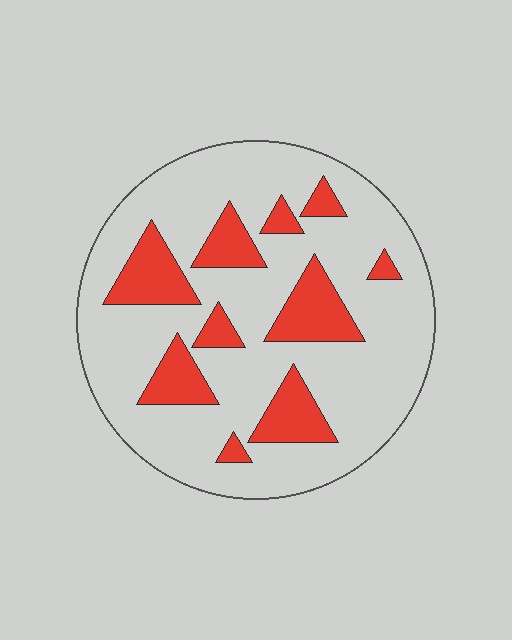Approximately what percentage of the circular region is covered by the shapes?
Approximately 25%.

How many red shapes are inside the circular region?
10.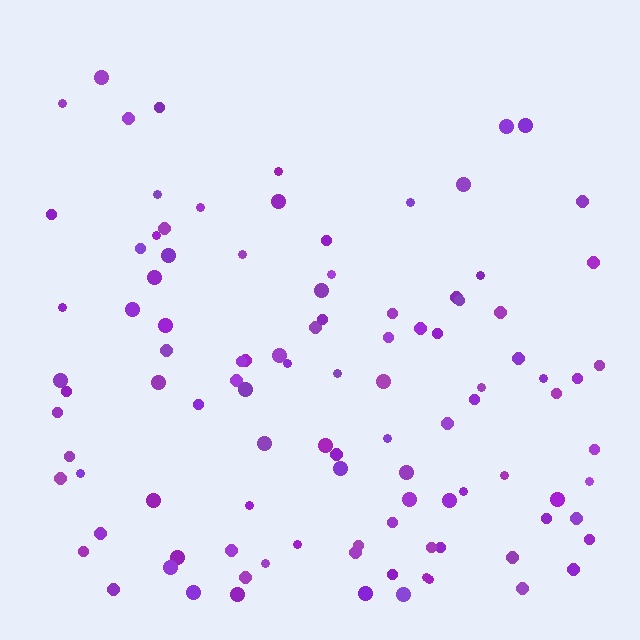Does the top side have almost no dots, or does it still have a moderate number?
Still a moderate number, just noticeably fewer than the bottom.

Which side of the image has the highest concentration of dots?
The bottom.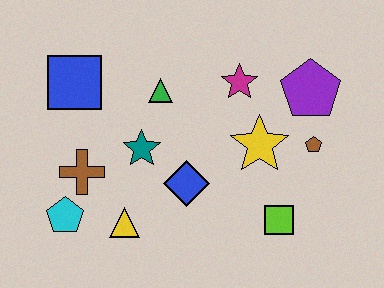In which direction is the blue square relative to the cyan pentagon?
The blue square is above the cyan pentagon.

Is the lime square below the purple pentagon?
Yes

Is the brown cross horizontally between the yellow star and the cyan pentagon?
Yes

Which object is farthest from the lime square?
The blue square is farthest from the lime square.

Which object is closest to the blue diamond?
The teal star is closest to the blue diamond.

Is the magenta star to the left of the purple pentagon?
Yes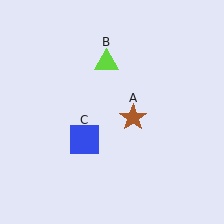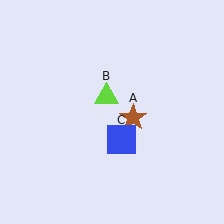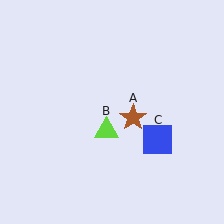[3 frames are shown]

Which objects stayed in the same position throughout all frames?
Brown star (object A) remained stationary.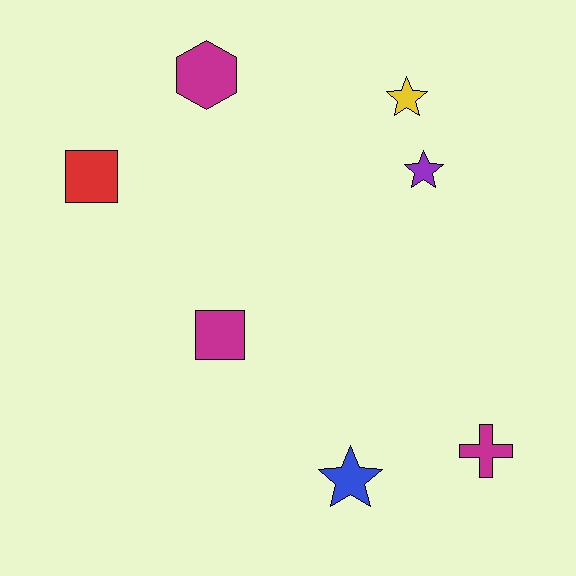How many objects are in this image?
There are 7 objects.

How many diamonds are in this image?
There are no diamonds.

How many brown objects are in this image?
There are no brown objects.